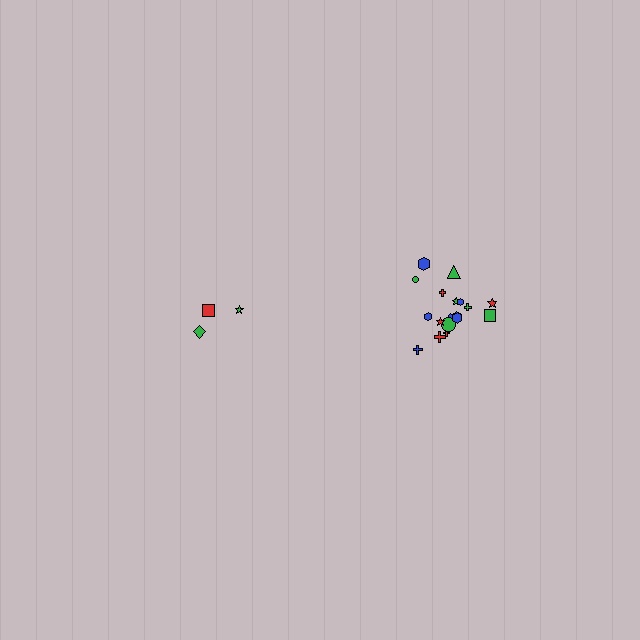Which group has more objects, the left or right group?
The right group.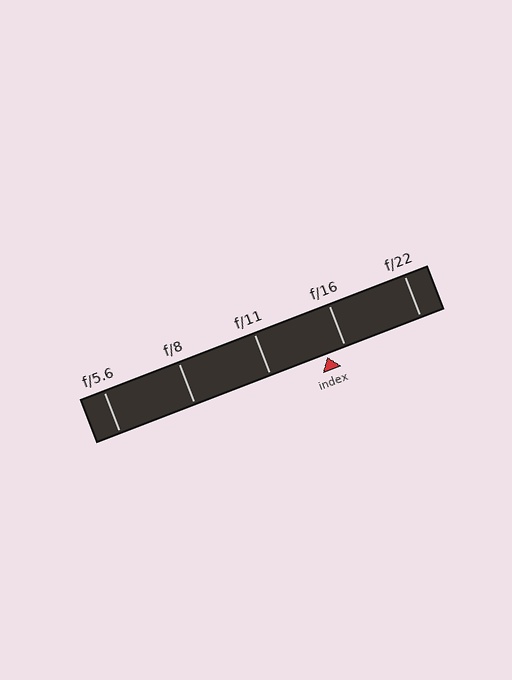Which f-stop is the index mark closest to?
The index mark is closest to f/16.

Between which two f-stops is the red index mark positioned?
The index mark is between f/11 and f/16.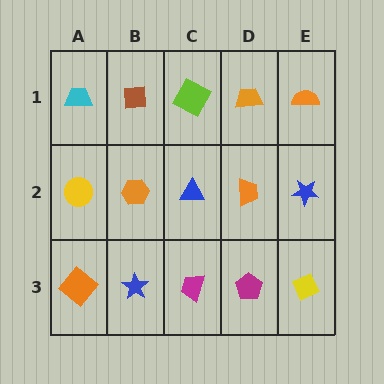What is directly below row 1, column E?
A blue star.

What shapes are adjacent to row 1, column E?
A blue star (row 2, column E), an orange trapezoid (row 1, column D).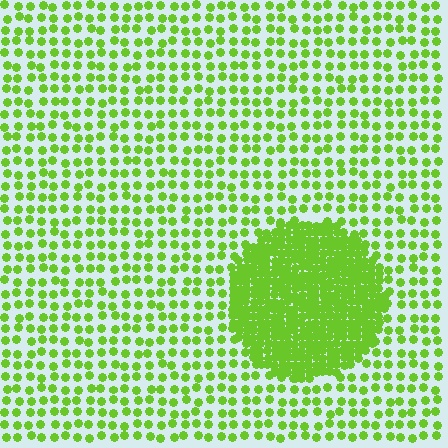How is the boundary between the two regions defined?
The boundary is defined by a change in element density (approximately 3.0x ratio). All elements are the same color, size, and shape.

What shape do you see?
I see a circle.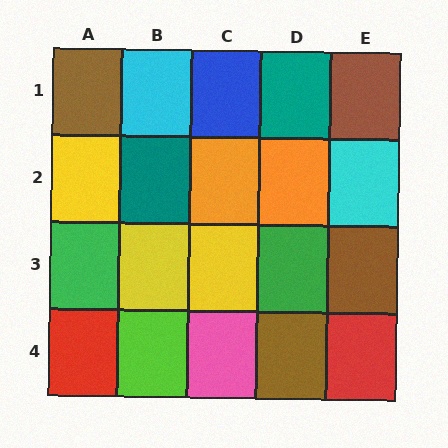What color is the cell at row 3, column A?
Green.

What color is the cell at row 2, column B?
Teal.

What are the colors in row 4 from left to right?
Red, lime, pink, brown, red.